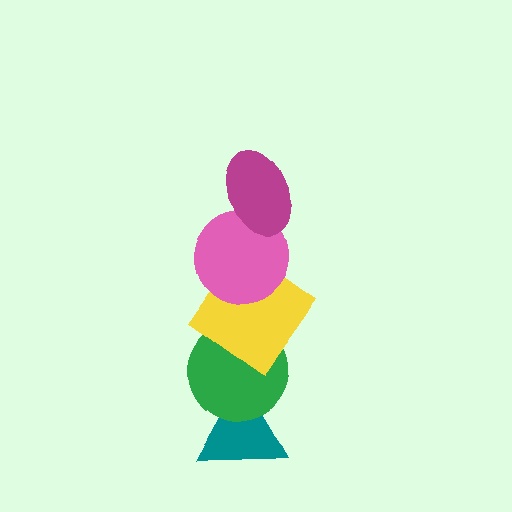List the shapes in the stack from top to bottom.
From top to bottom: the magenta ellipse, the pink circle, the yellow diamond, the green circle, the teal triangle.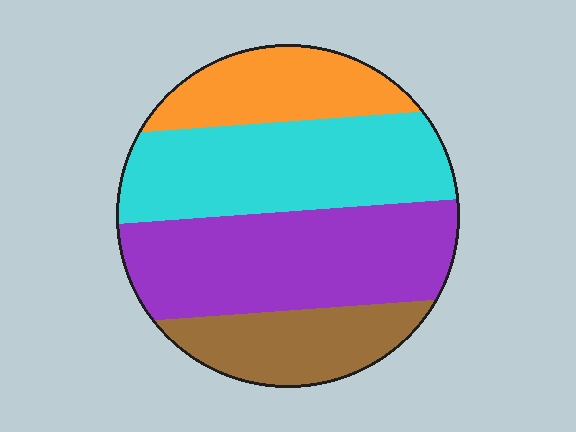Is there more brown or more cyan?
Cyan.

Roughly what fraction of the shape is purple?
Purple takes up about one third (1/3) of the shape.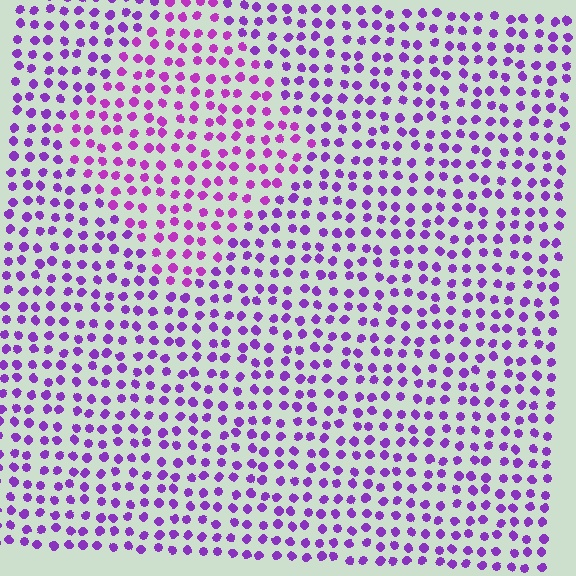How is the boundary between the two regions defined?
The boundary is defined purely by a slight shift in hue (about 23 degrees). Spacing, size, and orientation are identical on both sides.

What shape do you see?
I see a diamond.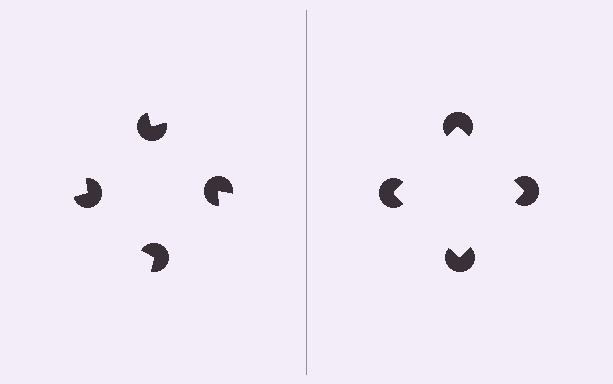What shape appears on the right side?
An illusory square.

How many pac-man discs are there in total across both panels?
8 — 4 on each side.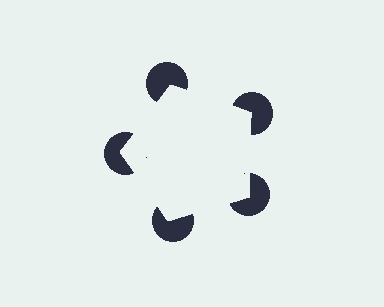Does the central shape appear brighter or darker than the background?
It typically appears slightly brighter than the background, even though no actual brightness change is drawn.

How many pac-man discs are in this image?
There are 5 — one at each vertex of the illusory pentagon.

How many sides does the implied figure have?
5 sides.